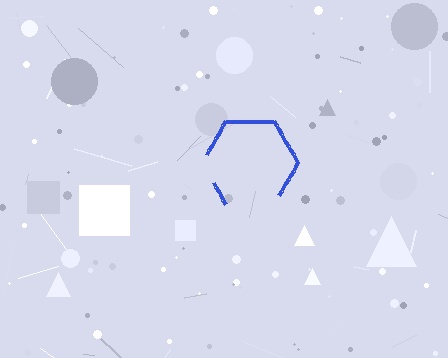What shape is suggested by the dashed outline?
The dashed outline suggests a hexagon.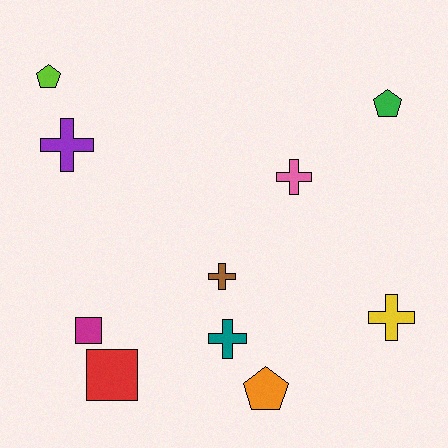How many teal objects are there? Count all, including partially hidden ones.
There is 1 teal object.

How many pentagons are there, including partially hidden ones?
There are 3 pentagons.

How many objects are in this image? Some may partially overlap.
There are 10 objects.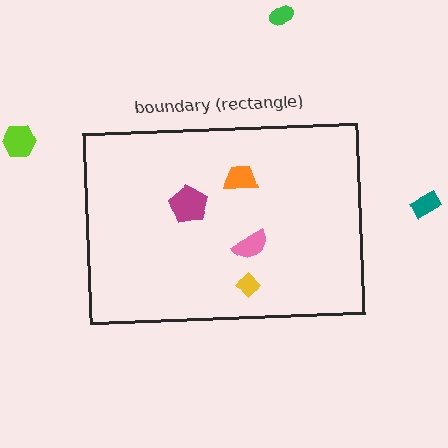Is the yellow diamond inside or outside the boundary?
Inside.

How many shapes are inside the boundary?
4 inside, 3 outside.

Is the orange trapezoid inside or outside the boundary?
Inside.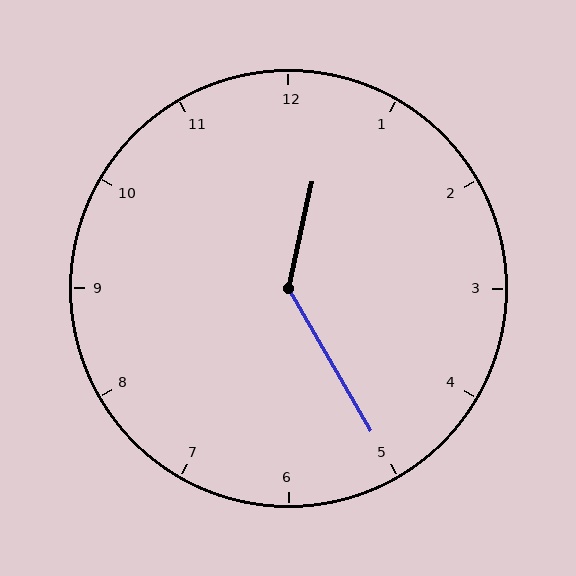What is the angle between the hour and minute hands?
Approximately 138 degrees.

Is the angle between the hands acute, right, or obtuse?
It is obtuse.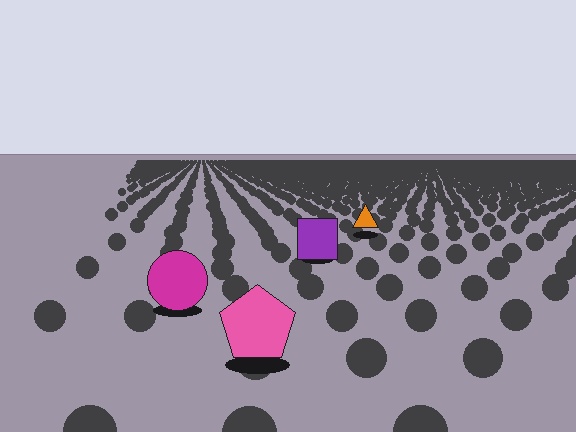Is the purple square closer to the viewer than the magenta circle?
No. The magenta circle is closer — you can tell from the texture gradient: the ground texture is coarser near it.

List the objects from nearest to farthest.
From nearest to farthest: the pink pentagon, the magenta circle, the purple square, the orange triangle.